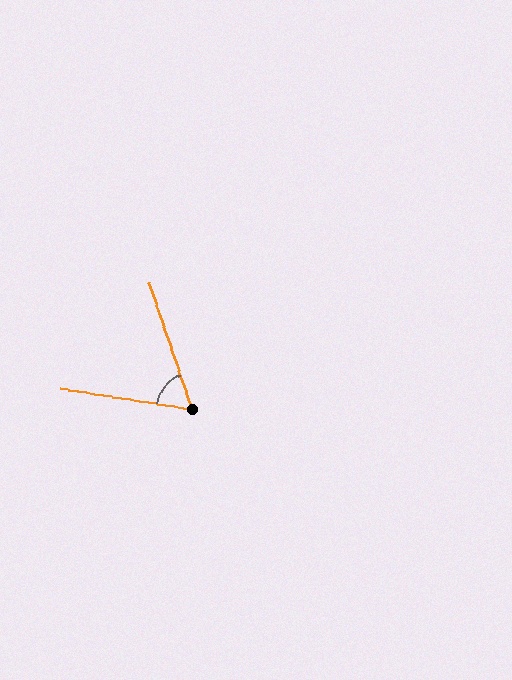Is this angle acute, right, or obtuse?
It is acute.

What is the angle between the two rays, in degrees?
Approximately 62 degrees.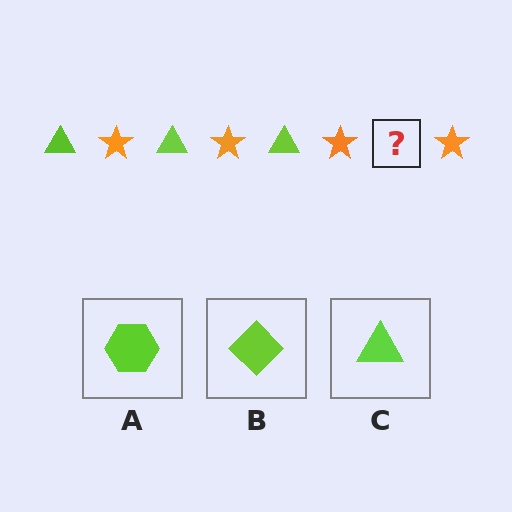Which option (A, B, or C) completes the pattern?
C.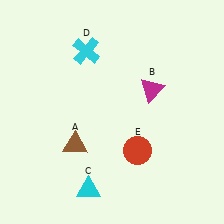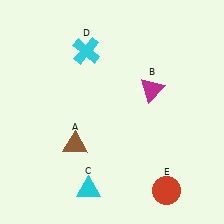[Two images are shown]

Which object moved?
The red circle (E) moved down.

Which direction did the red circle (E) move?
The red circle (E) moved down.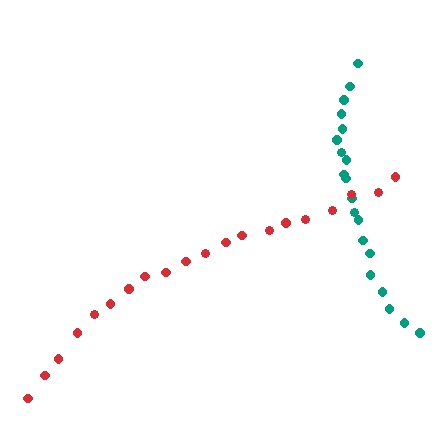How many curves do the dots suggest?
There are 2 distinct paths.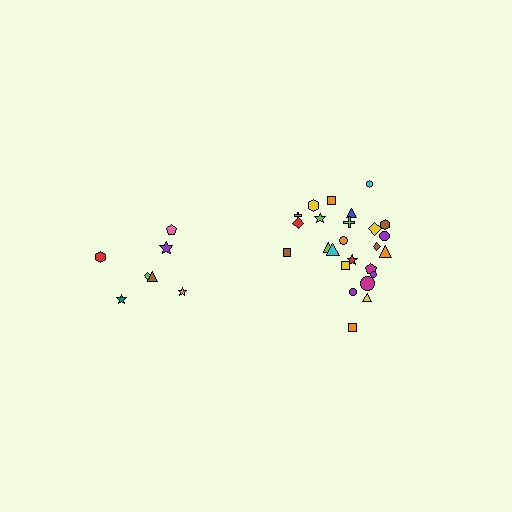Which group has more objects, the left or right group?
The right group.